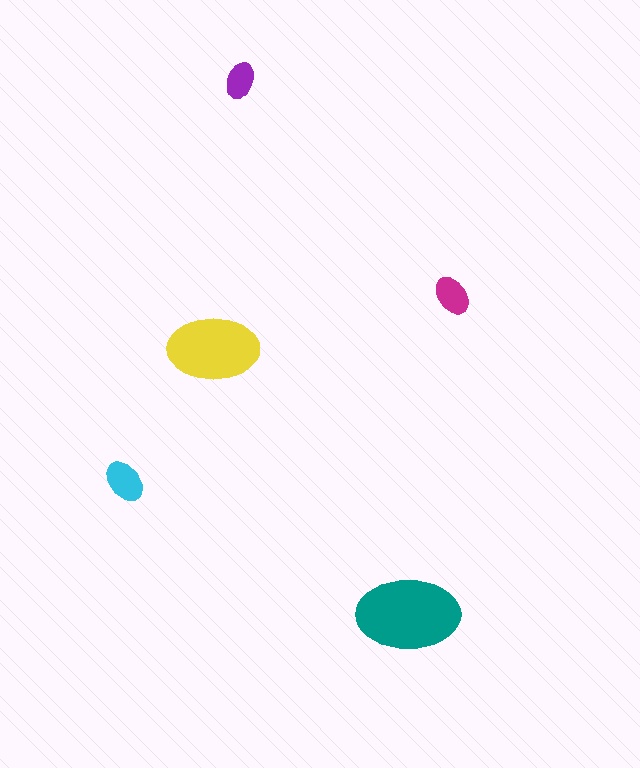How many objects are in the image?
There are 5 objects in the image.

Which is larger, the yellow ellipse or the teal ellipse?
The teal one.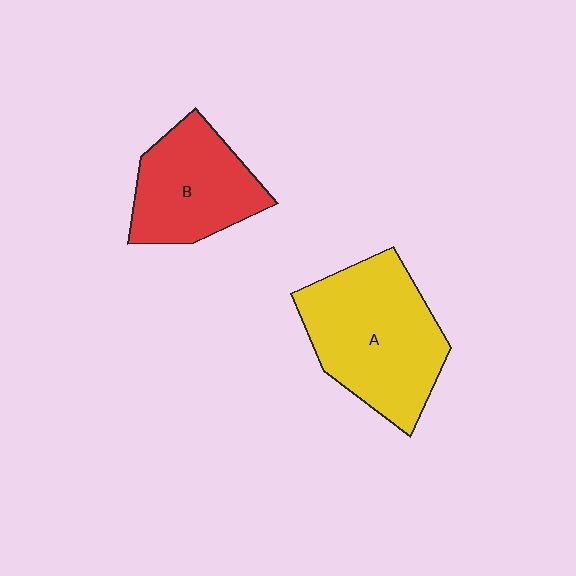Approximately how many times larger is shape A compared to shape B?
Approximately 1.4 times.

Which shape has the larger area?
Shape A (yellow).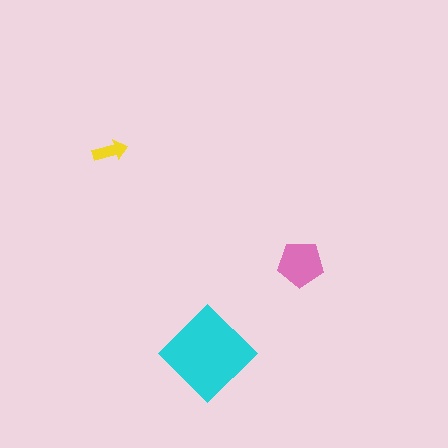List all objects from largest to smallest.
The cyan diamond, the pink pentagon, the yellow arrow.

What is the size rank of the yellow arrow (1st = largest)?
3rd.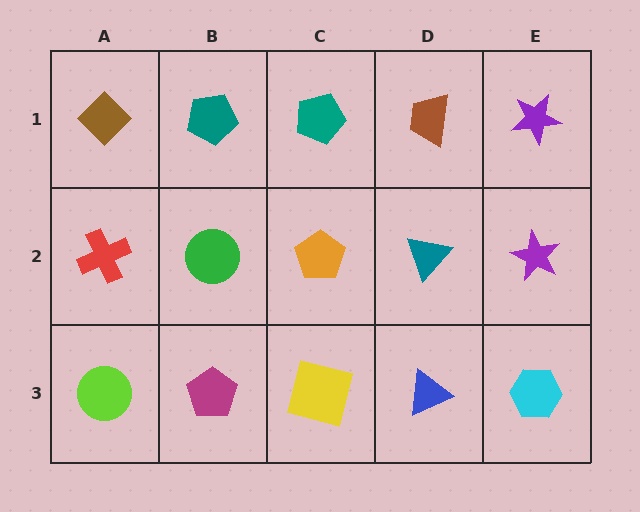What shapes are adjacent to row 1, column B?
A green circle (row 2, column B), a brown diamond (row 1, column A), a teal pentagon (row 1, column C).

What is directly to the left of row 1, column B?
A brown diamond.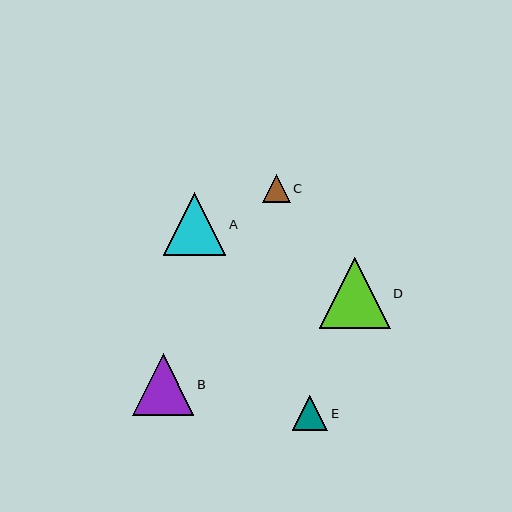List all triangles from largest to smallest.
From largest to smallest: D, A, B, E, C.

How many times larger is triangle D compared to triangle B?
Triangle D is approximately 1.1 times the size of triangle B.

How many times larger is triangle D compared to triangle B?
Triangle D is approximately 1.1 times the size of triangle B.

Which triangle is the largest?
Triangle D is the largest with a size of approximately 70 pixels.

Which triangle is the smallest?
Triangle C is the smallest with a size of approximately 28 pixels.